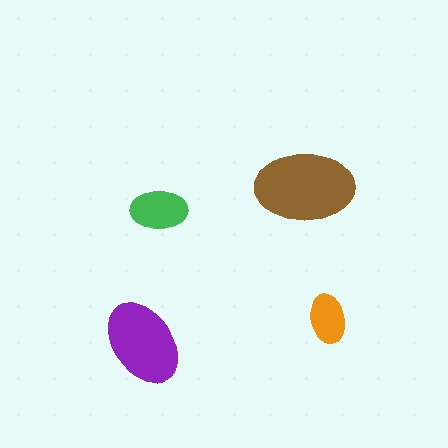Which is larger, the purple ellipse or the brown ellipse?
The brown one.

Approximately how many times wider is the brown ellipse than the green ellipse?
About 1.5 times wider.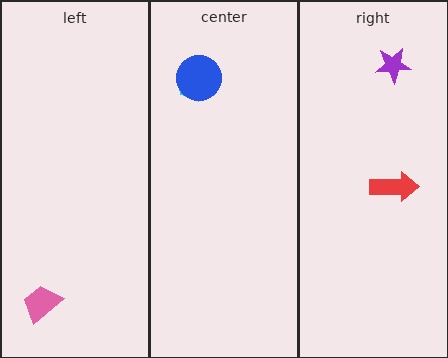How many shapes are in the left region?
1.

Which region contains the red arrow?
The right region.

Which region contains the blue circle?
The center region.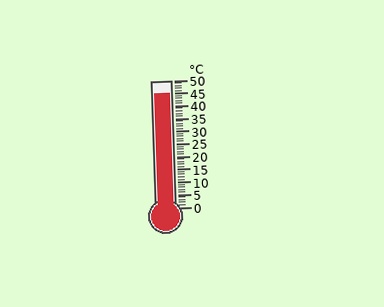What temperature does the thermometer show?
The thermometer shows approximately 45°C.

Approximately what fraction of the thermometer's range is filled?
The thermometer is filled to approximately 90% of its range.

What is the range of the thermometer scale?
The thermometer scale ranges from 0°C to 50°C.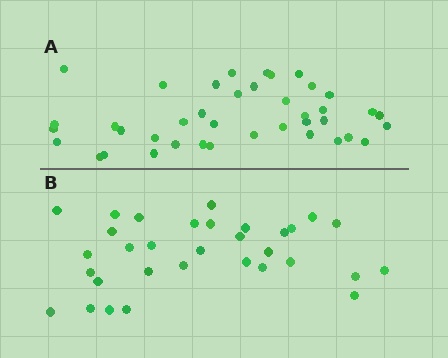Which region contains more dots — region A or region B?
Region A (the top region) has more dots.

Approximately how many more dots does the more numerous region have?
Region A has roughly 8 or so more dots than region B.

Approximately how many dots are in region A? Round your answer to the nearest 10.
About 40 dots.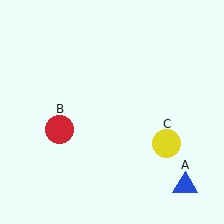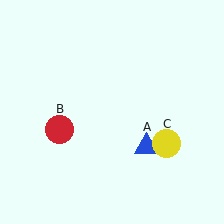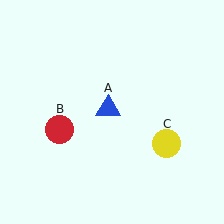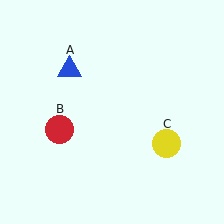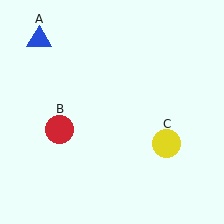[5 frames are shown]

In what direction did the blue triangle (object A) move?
The blue triangle (object A) moved up and to the left.